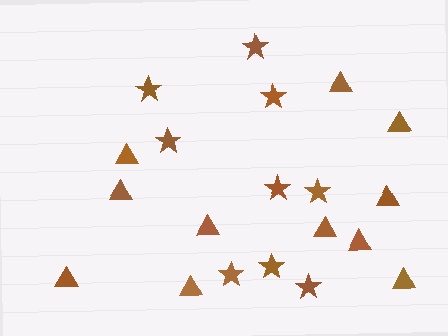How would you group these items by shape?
There are 2 groups: one group of stars (9) and one group of triangles (11).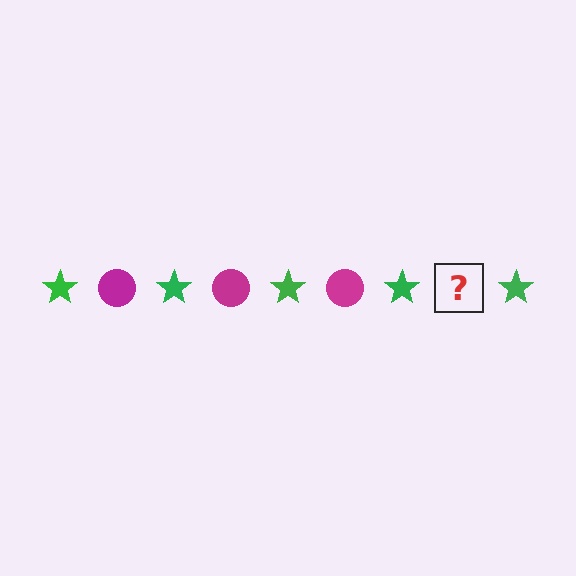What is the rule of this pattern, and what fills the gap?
The rule is that the pattern alternates between green star and magenta circle. The gap should be filled with a magenta circle.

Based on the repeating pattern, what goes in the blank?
The blank should be a magenta circle.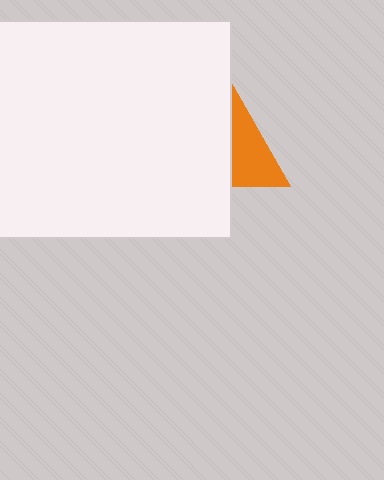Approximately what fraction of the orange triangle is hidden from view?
Roughly 59% of the orange triangle is hidden behind the white rectangle.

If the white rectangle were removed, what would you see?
You would see the complete orange triangle.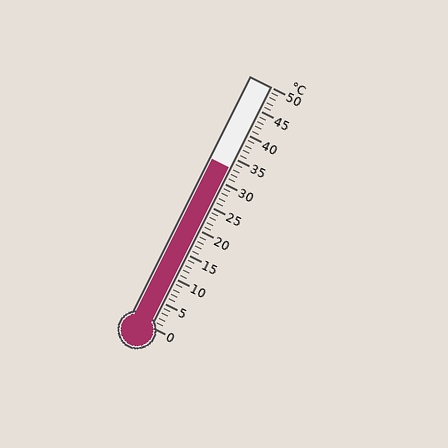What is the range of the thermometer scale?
The thermometer scale ranges from 0°C to 50°C.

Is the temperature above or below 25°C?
The temperature is above 25°C.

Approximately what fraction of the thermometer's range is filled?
The thermometer is filled to approximately 65% of its range.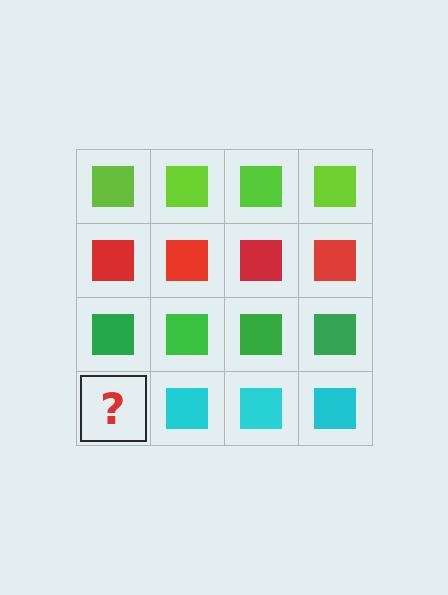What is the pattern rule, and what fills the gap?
The rule is that each row has a consistent color. The gap should be filled with a cyan square.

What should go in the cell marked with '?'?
The missing cell should contain a cyan square.